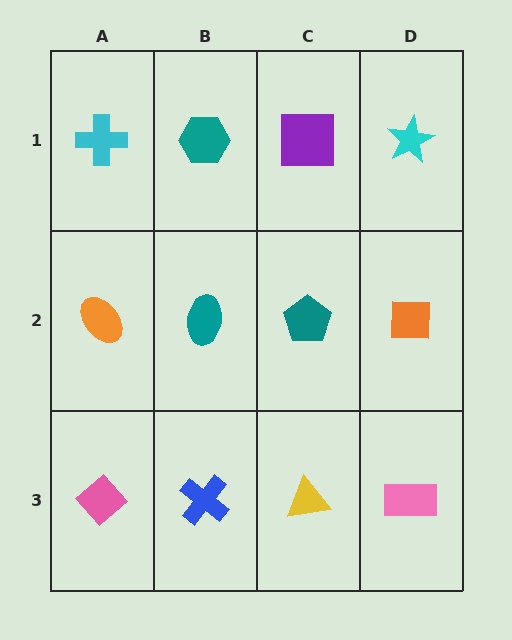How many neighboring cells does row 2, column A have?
3.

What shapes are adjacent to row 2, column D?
A cyan star (row 1, column D), a pink rectangle (row 3, column D), a teal pentagon (row 2, column C).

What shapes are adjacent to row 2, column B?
A teal hexagon (row 1, column B), a blue cross (row 3, column B), an orange ellipse (row 2, column A), a teal pentagon (row 2, column C).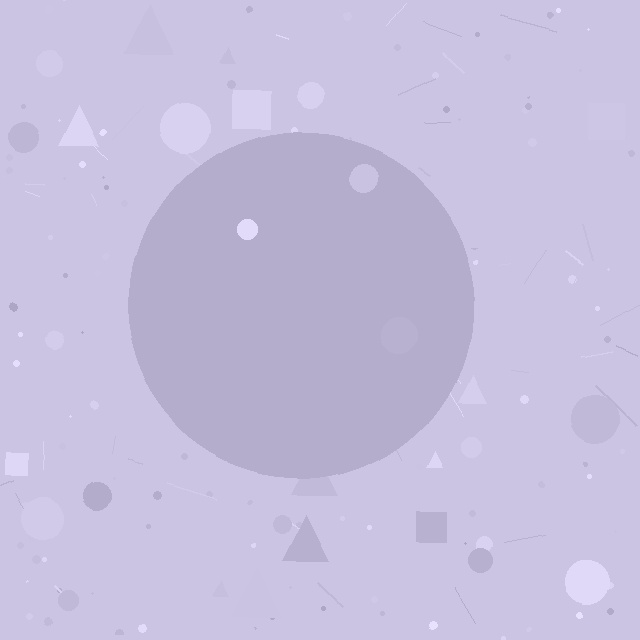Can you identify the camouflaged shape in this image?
The camouflaged shape is a circle.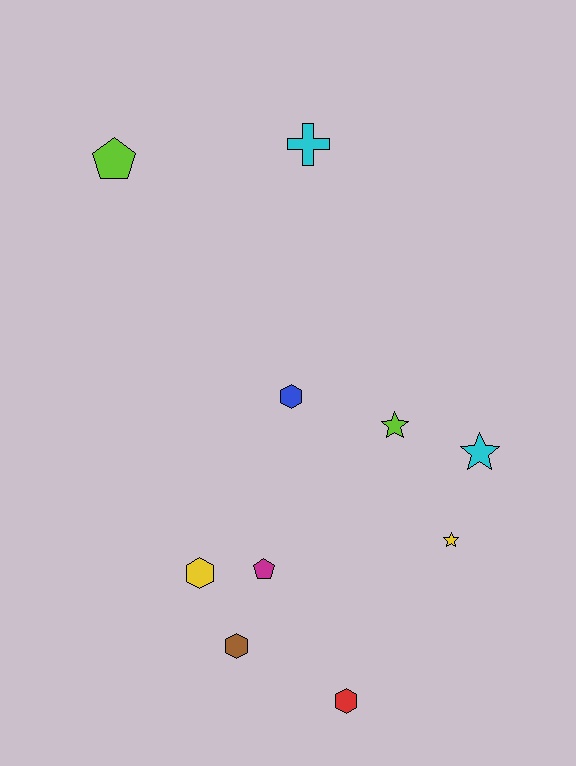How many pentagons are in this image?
There are 2 pentagons.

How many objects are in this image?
There are 10 objects.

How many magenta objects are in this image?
There is 1 magenta object.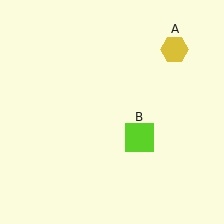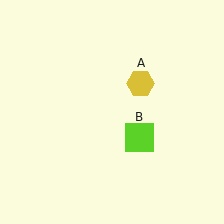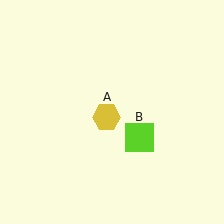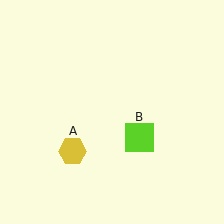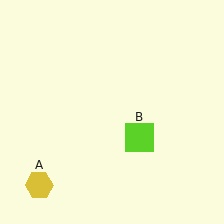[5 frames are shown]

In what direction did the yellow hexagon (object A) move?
The yellow hexagon (object A) moved down and to the left.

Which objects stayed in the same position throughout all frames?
Lime square (object B) remained stationary.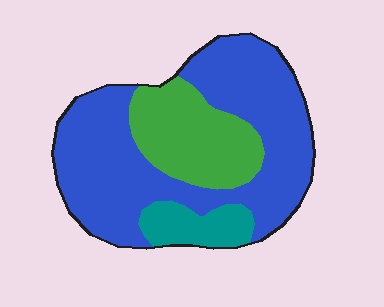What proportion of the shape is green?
Green covers roughly 25% of the shape.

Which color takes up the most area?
Blue, at roughly 65%.